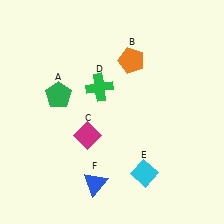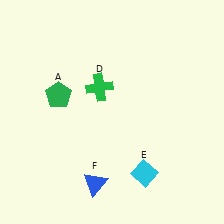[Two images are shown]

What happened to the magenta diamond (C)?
The magenta diamond (C) was removed in Image 2. It was in the bottom-left area of Image 1.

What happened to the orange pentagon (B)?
The orange pentagon (B) was removed in Image 2. It was in the top-right area of Image 1.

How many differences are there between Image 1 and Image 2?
There are 2 differences between the two images.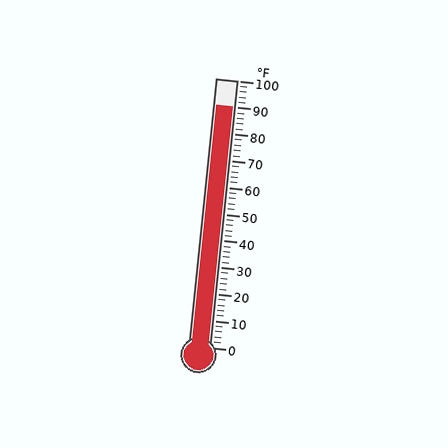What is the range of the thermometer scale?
The thermometer scale ranges from 0°F to 100°F.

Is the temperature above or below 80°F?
The temperature is above 80°F.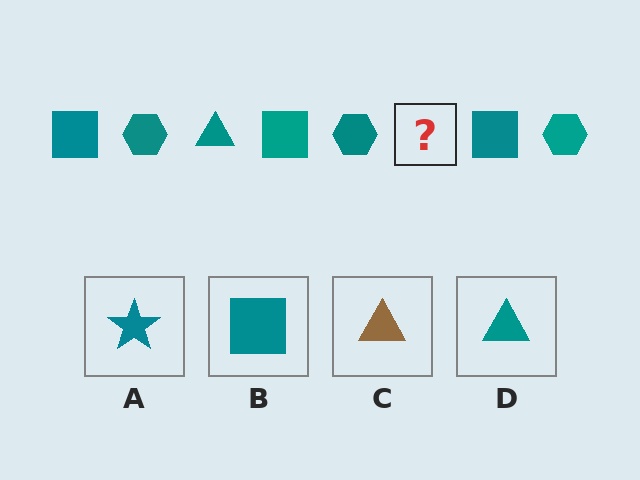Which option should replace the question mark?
Option D.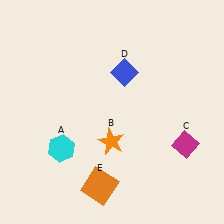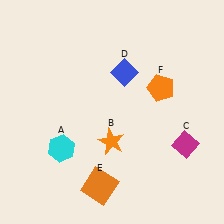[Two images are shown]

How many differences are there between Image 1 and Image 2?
There is 1 difference between the two images.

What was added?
An orange pentagon (F) was added in Image 2.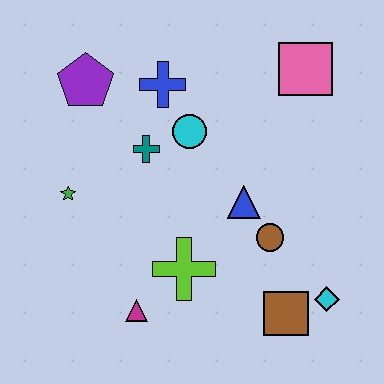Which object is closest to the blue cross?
The cyan circle is closest to the blue cross.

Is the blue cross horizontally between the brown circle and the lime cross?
No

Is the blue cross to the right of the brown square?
No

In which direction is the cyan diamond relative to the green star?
The cyan diamond is to the right of the green star.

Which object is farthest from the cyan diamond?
The purple pentagon is farthest from the cyan diamond.